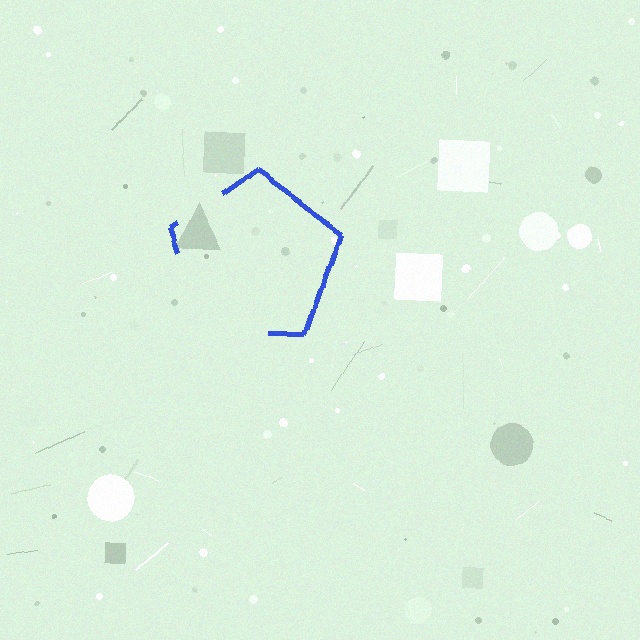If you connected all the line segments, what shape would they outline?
They would outline a pentagon.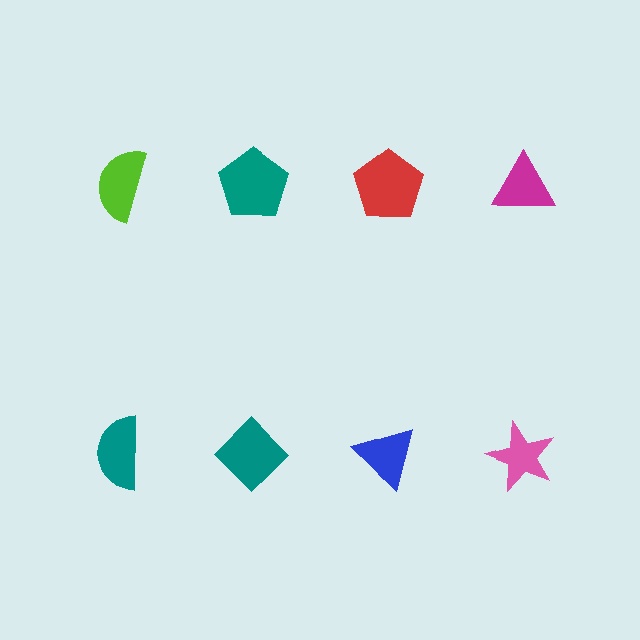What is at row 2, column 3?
A blue triangle.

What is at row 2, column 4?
A pink star.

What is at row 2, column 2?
A teal diamond.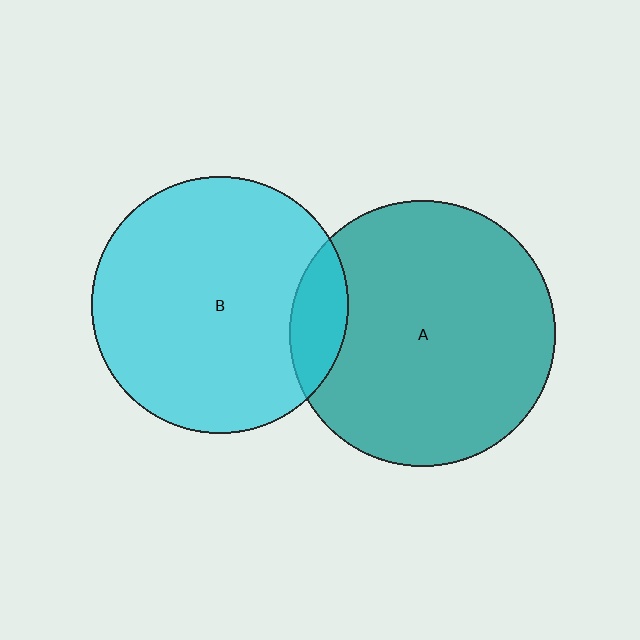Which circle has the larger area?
Circle A (teal).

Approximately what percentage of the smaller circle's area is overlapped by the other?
Approximately 10%.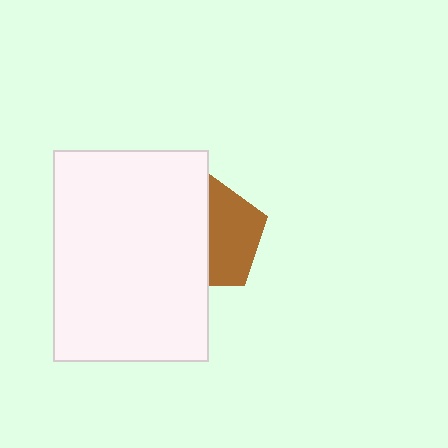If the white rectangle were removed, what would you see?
You would see the complete brown pentagon.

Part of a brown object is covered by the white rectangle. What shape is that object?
It is a pentagon.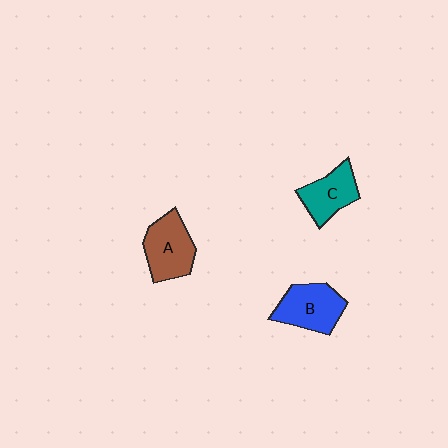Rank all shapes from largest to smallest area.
From largest to smallest: A (brown), B (blue), C (teal).